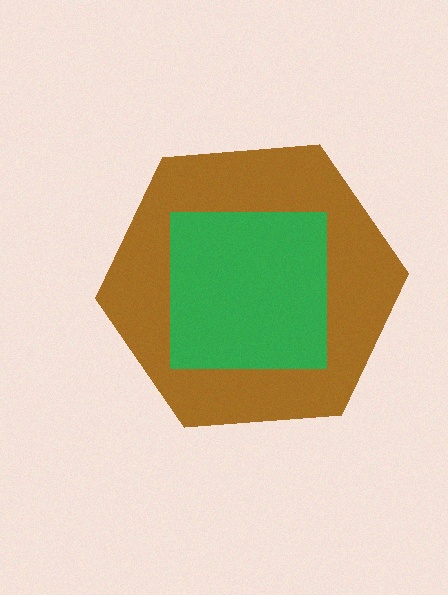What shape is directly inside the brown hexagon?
The green square.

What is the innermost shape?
The green square.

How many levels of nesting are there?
2.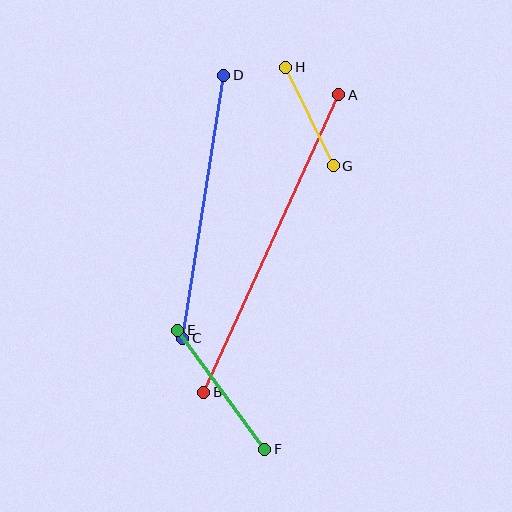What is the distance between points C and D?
The distance is approximately 267 pixels.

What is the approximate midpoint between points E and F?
The midpoint is at approximately (221, 390) pixels.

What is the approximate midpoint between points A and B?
The midpoint is at approximately (271, 243) pixels.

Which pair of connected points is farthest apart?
Points A and B are farthest apart.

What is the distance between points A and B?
The distance is approximately 327 pixels.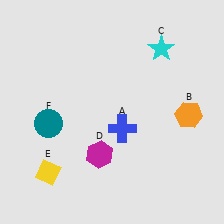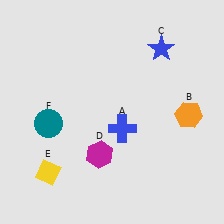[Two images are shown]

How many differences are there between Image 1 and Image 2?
There is 1 difference between the two images.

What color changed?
The star (C) changed from cyan in Image 1 to blue in Image 2.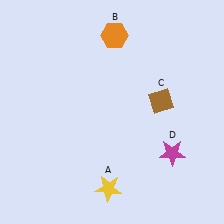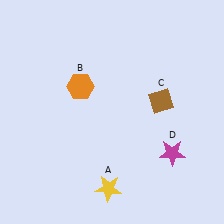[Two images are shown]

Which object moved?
The orange hexagon (B) moved down.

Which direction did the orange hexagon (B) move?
The orange hexagon (B) moved down.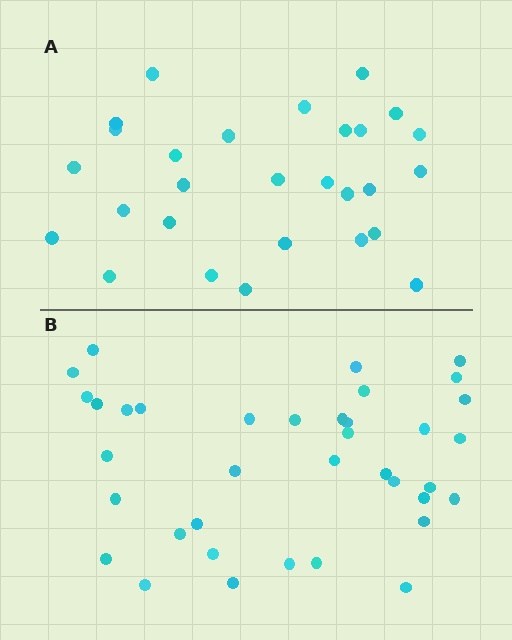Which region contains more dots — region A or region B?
Region B (the bottom region) has more dots.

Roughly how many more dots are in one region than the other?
Region B has roughly 8 or so more dots than region A.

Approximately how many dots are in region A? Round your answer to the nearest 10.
About 30 dots. (The exact count is 28, which rounds to 30.)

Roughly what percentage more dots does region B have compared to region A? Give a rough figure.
About 30% more.